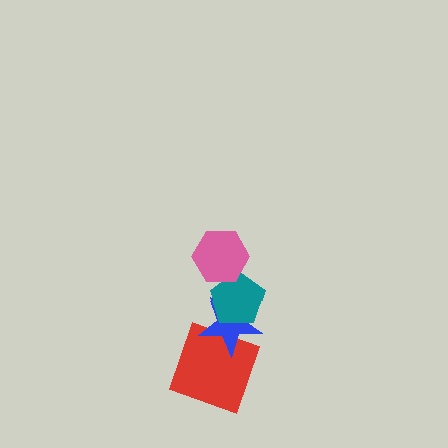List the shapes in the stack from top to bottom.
From top to bottom: the pink hexagon, the teal pentagon, the blue star, the red square.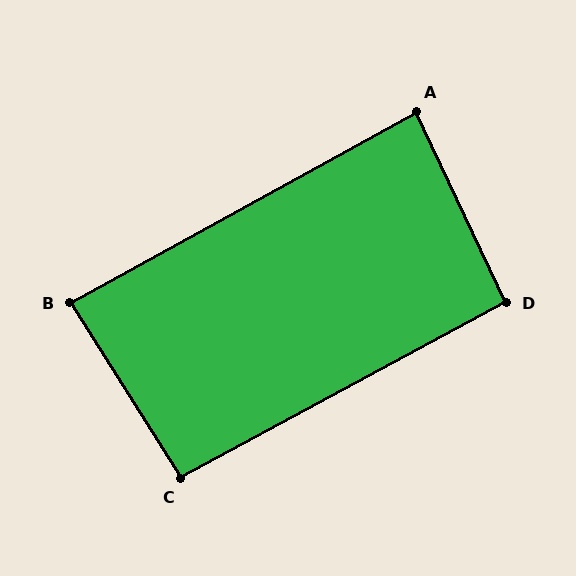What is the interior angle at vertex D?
Approximately 93 degrees (approximately right).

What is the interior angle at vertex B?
Approximately 87 degrees (approximately right).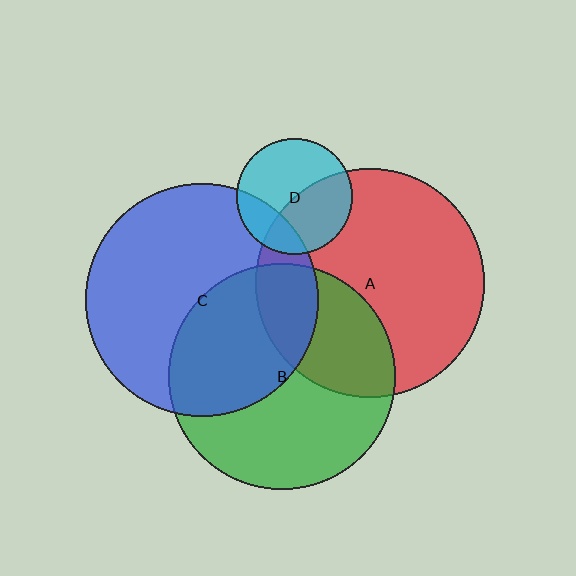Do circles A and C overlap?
Yes.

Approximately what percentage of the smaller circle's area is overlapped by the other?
Approximately 15%.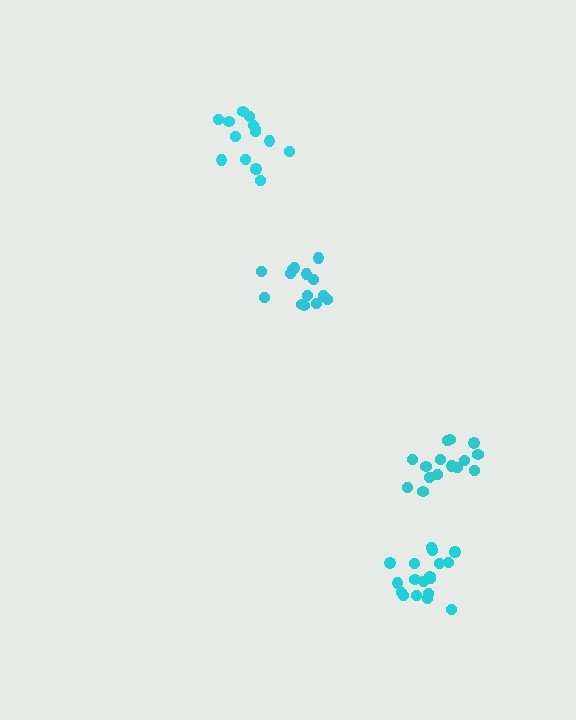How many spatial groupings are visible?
There are 4 spatial groupings.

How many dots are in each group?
Group 1: 14 dots, Group 2: 18 dots, Group 3: 14 dots, Group 4: 15 dots (61 total).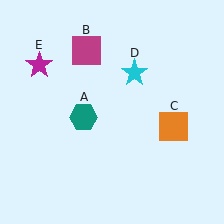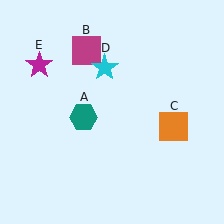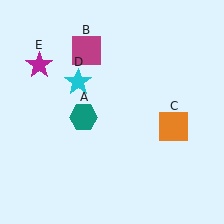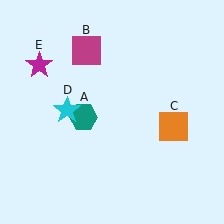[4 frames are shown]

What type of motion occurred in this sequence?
The cyan star (object D) rotated counterclockwise around the center of the scene.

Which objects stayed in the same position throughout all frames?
Teal hexagon (object A) and magenta square (object B) and orange square (object C) and magenta star (object E) remained stationary.